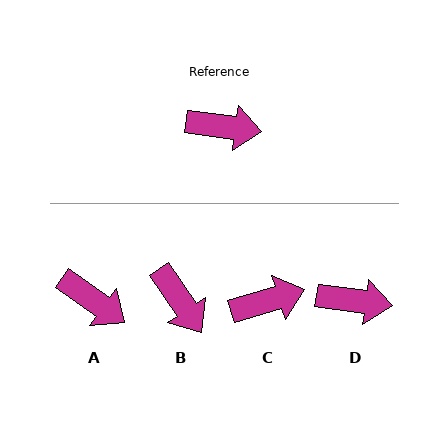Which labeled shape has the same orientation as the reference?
D.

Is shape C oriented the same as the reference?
No, it is off by about 25 degrees.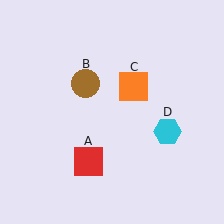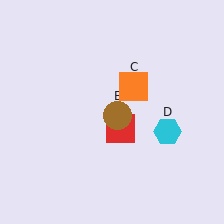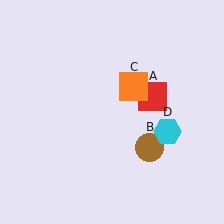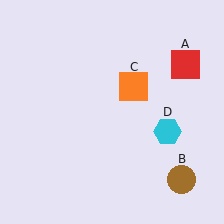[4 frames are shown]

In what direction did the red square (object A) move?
The red square (object A) moved up and to the right.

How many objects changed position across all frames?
2 objects changed position: red square (object A), brown circle (object B).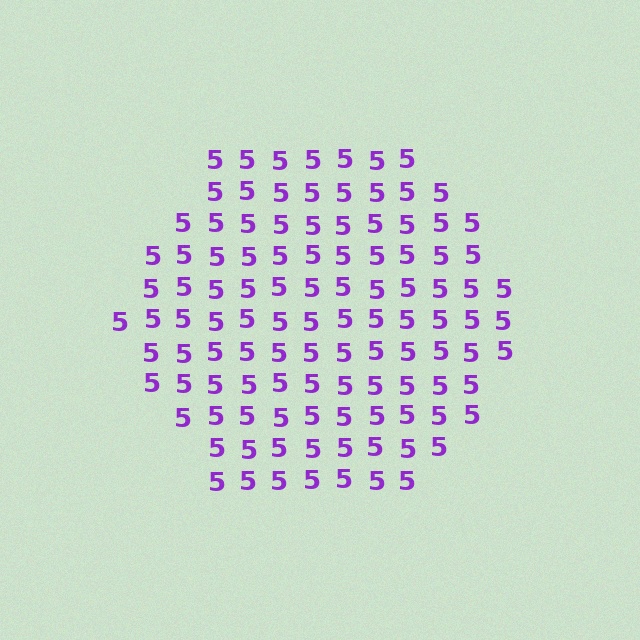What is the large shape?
The large shape is a hexagon.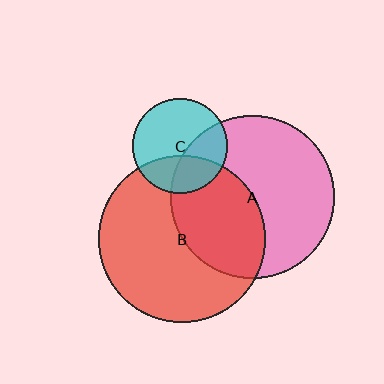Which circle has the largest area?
Circle B (red).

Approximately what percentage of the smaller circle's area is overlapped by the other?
Approximately 40%.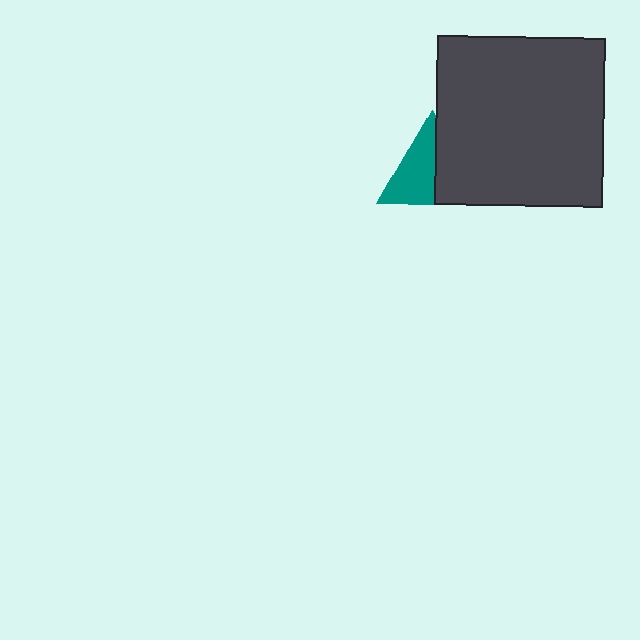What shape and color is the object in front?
The object in front is a dark gray square.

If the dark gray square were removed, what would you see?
You would see the complete teal triangle.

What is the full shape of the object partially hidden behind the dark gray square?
The partially hidden object is a teal triangle.